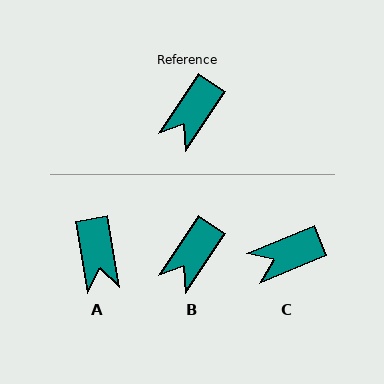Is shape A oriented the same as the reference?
No, it is off by about 43 degrees.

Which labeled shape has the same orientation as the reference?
B.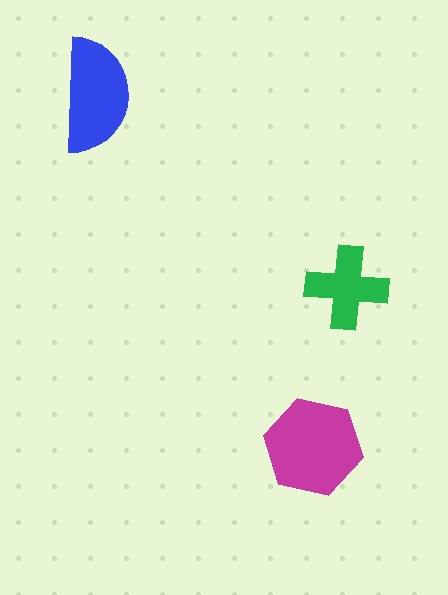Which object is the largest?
The magenta hexagon.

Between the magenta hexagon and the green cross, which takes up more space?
The magenta hexagon.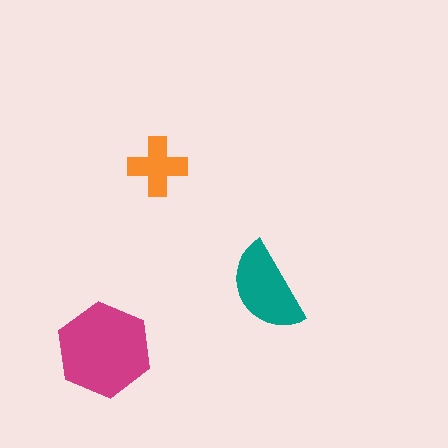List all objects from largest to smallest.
The magenta hexagon, the teal semicircle, the orange cross.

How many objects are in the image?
There are 3 objects in the image.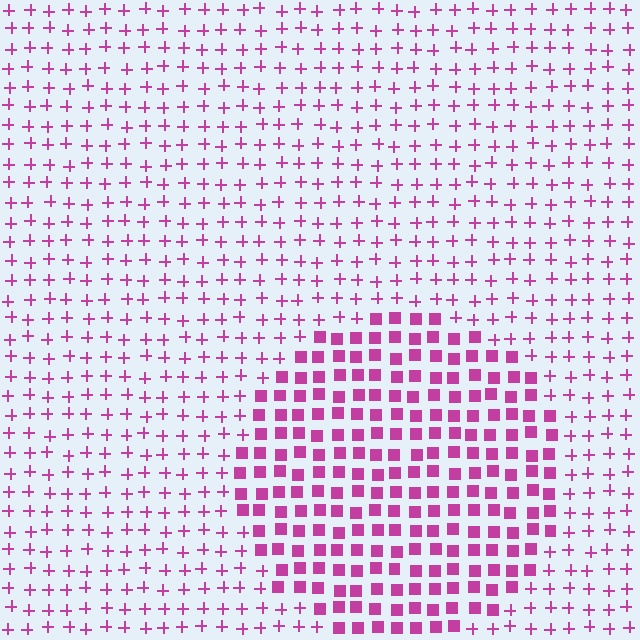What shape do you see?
I see a circle.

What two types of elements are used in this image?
The image uses squares inside the circle region and plus signs outside it.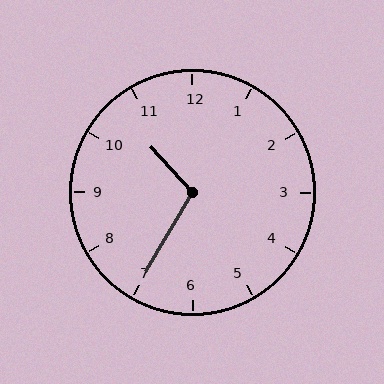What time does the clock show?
10:35.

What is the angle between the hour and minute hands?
Approximately 108 degrees.